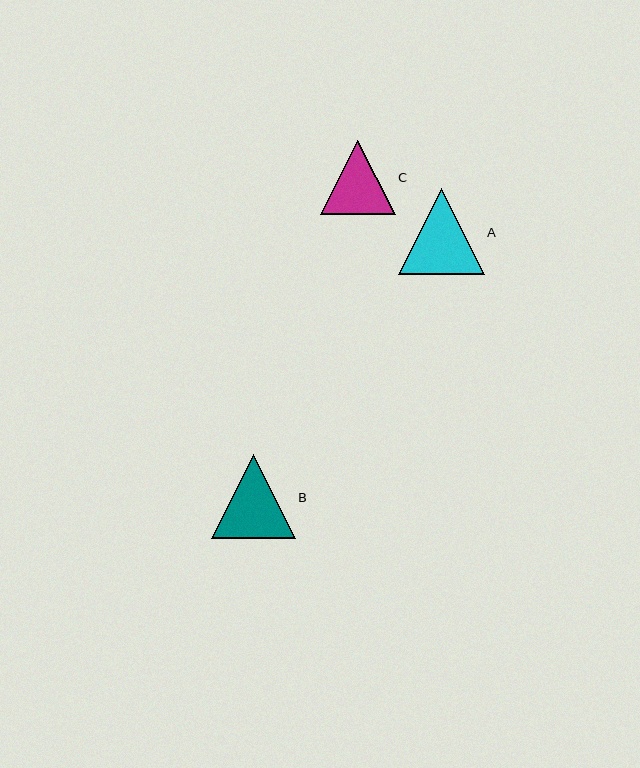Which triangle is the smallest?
Triangle C is the smallest with a size of approximately 74 pixels.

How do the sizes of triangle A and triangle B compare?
Triangle A and triangle B are approximately the same size.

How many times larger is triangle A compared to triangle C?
Triangle A is approximately 1.2 times the size of triangle C.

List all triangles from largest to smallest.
From largest to smallest: A, B, C.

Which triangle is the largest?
Triangle A is the largest with a size of approximately 86 pixels.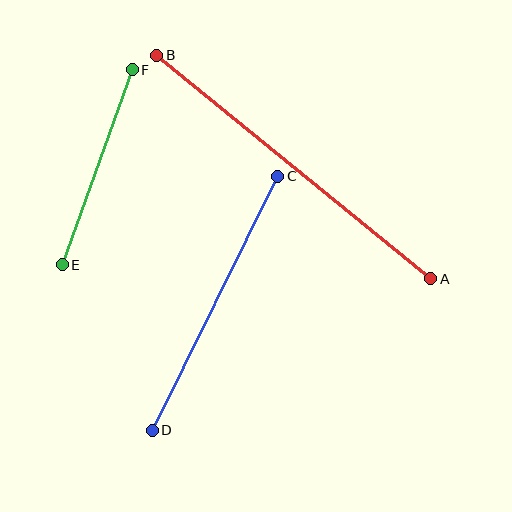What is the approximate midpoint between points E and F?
The midpoint is at approximately (97, 167) pixels.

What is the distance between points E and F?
The distance is approximately 207 pixels.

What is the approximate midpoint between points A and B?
The midpoint is at approximately (294, 167) pixels.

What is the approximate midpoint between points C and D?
The midpoint is at approximately (215, 303) pixels.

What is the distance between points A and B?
The distance is approximately 353 pixels.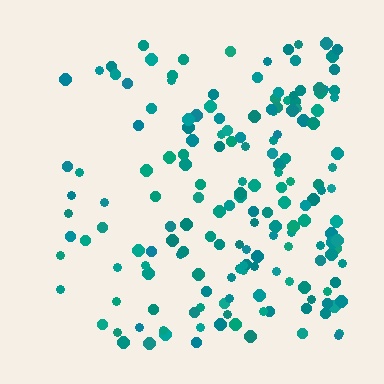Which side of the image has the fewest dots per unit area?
The left.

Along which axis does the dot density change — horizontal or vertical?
Horizontal.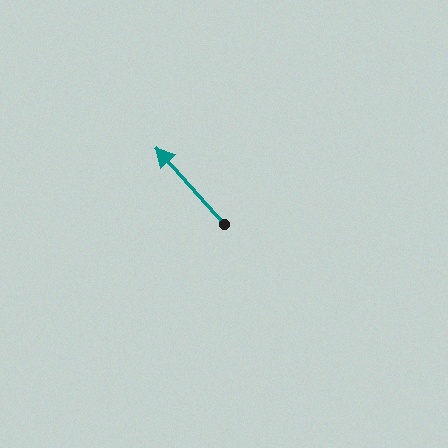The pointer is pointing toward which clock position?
Roughly 11 o'clock.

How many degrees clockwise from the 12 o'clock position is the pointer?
Approximately 318 degrees.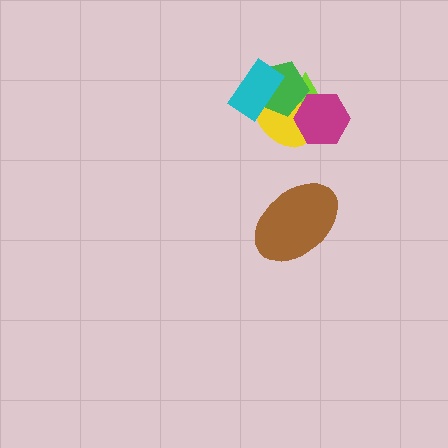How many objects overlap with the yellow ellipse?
4 objects overlap with the yellow ellipse.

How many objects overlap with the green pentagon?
4 objects overlap with the green pentagon.